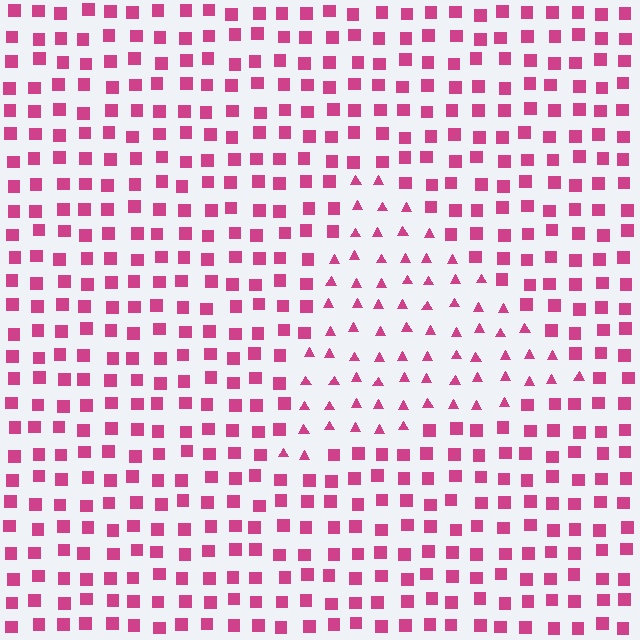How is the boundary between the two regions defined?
The boundary is defined by a change in element shape: triangles inside vs. squares outside. All elements share the same color and spacing.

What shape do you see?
I see a triangle.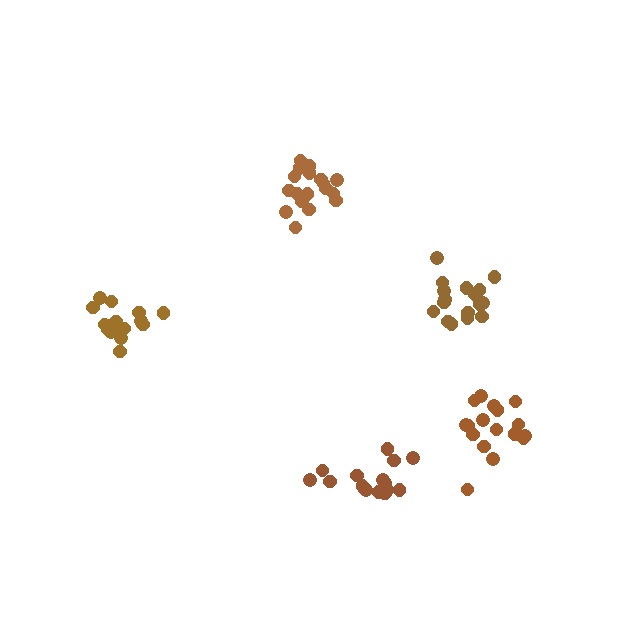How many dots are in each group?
Group 1: 18 dots, Group 2: 17 dots, Group 3: 18 dots, Group 4: 16 dots, Group 5: 15 dots (84 total).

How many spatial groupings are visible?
There are 5 spatial groupings.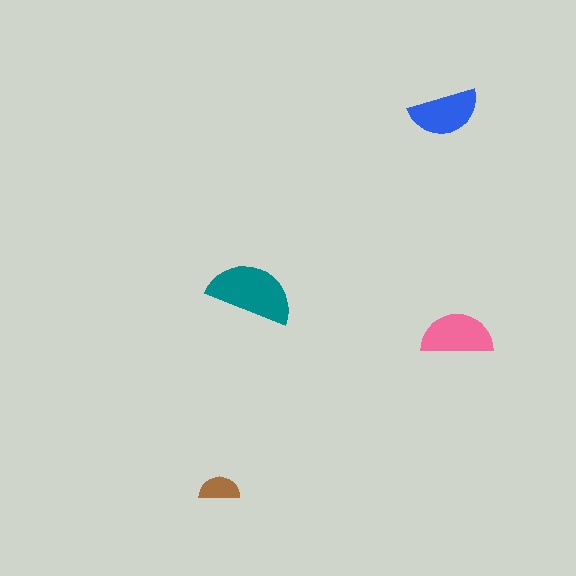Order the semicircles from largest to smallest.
the teal one, the pink one, the blue one, the brown one.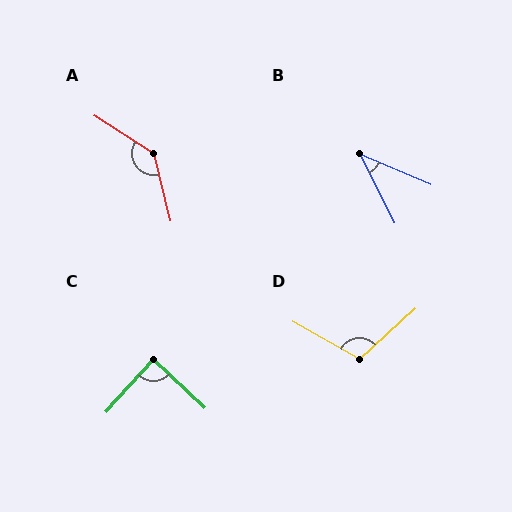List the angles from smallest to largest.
B (40°), C (89°), D (108°), A (137°).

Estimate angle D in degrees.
Approximately 108 degrees.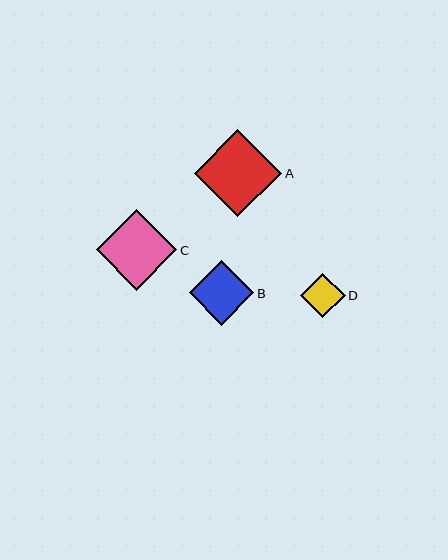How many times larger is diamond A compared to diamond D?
Diamond A is approximately 2.0 times the size of diamond D.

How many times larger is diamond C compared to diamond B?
Diamond C is approximately 1.3 times the size of diamond B.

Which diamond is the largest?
Diamond A is the largest with a size of approximately 87 pixels.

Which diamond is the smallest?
Diamond D is the smallest with a size of approximately 45 pixels.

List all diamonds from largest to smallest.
From largest to smallest: A, C, B, D.